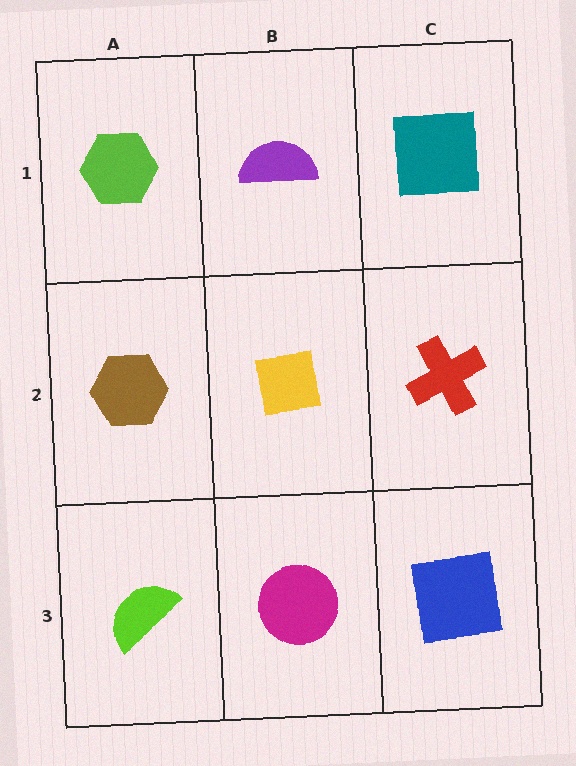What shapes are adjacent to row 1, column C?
A red cross (row 2, column C), a purple semicircle (row 1, column B).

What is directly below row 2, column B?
A magenta circle.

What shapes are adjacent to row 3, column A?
A brown hexagon (row 2, column A), a magenta circle (row 3, column B).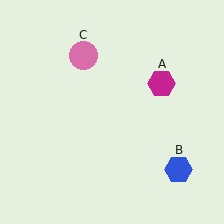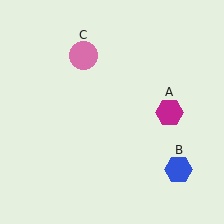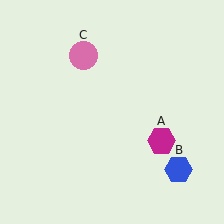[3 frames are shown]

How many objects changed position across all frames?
1 object changed position: magenta hexagon (object A).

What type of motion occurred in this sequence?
The magenta hexagon (object A) rotated clockwise around the center of the scene.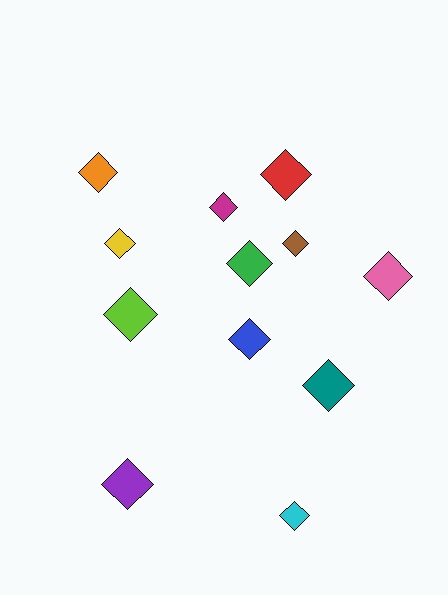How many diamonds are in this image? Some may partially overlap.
There are 12 diamonds.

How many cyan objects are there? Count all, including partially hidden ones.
There is 1 cyan object.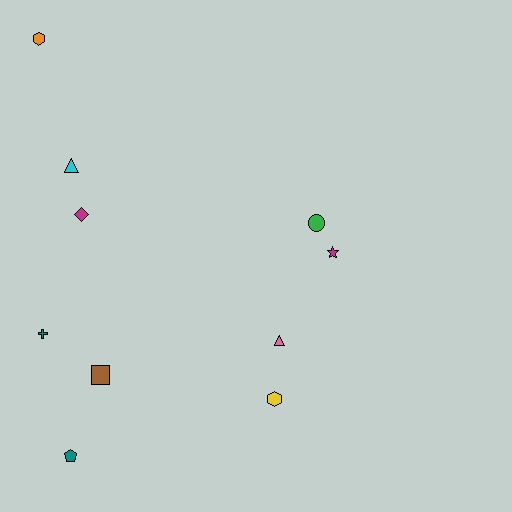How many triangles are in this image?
There are 2 triangles.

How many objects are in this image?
There are 10 objects.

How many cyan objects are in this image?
There is 1 cyan object.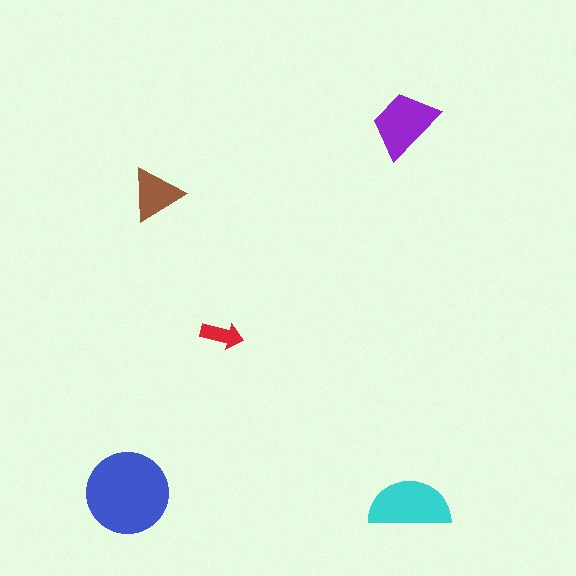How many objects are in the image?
There are 5 objects in the image.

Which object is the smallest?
The red arrow.